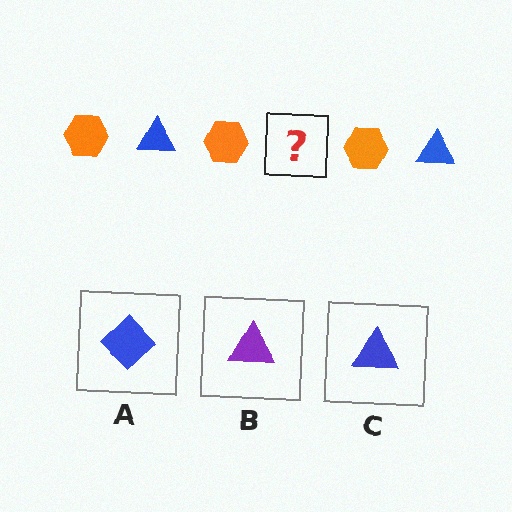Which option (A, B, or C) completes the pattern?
C.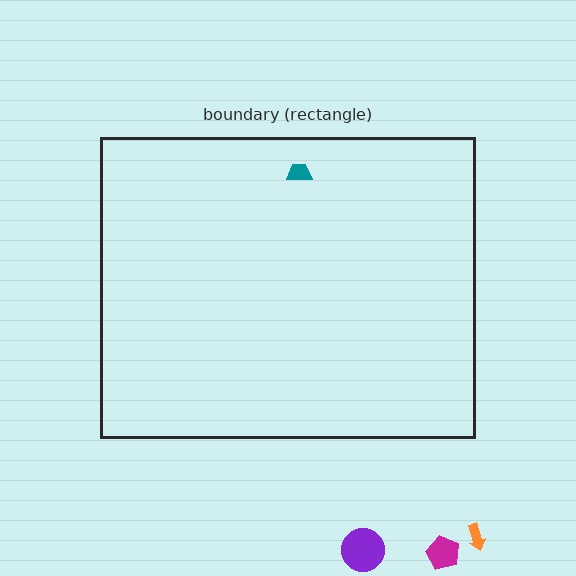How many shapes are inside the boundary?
1 inside, 3 outside.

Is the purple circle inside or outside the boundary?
Outside.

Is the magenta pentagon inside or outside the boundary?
Outside.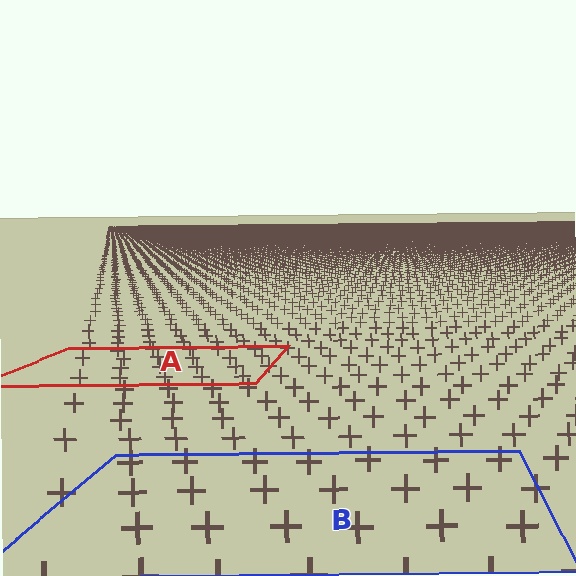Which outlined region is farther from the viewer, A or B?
Region A is farther from the viewer — the texture elements inside it appear smaller and more densely packed.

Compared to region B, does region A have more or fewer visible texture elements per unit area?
Region A has more texture elements per unit area — they are packed more densely because it is farther away.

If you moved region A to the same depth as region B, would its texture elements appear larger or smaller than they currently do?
They would appear larger. At a closer depth, the same texture elements are projected at a bigger on-screen size.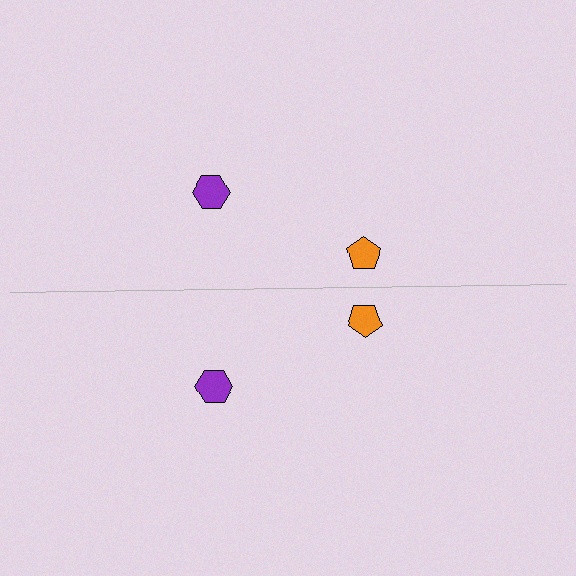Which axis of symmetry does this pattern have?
The pattern has a horizontal axis of symmetry running through the center of the image.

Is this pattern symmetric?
Yes, this pattern has bilateral (reflection) symmetry.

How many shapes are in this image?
There are 4 shapes in this image.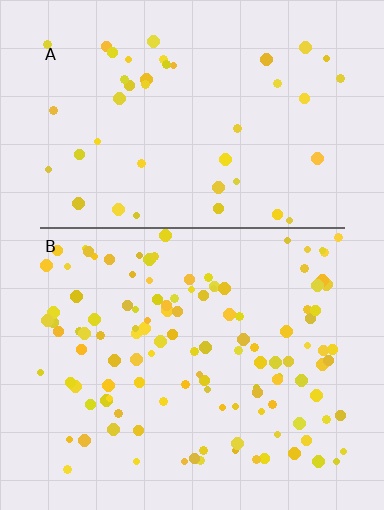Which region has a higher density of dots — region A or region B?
B (the bottom).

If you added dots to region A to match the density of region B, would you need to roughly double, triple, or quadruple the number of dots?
Approximately triple.